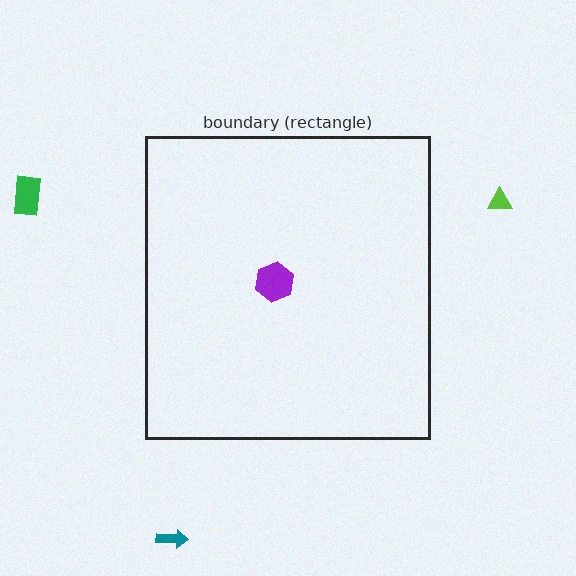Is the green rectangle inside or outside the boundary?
Outside.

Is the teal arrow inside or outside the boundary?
Outside.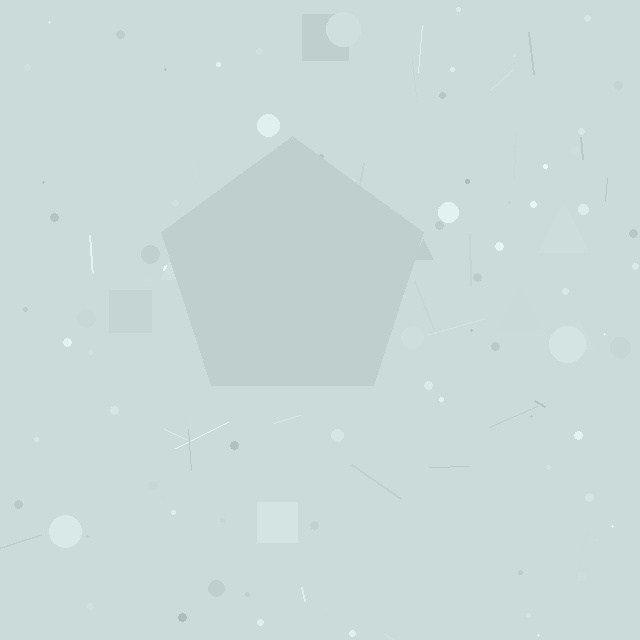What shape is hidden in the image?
A pentagon is hidden in the image.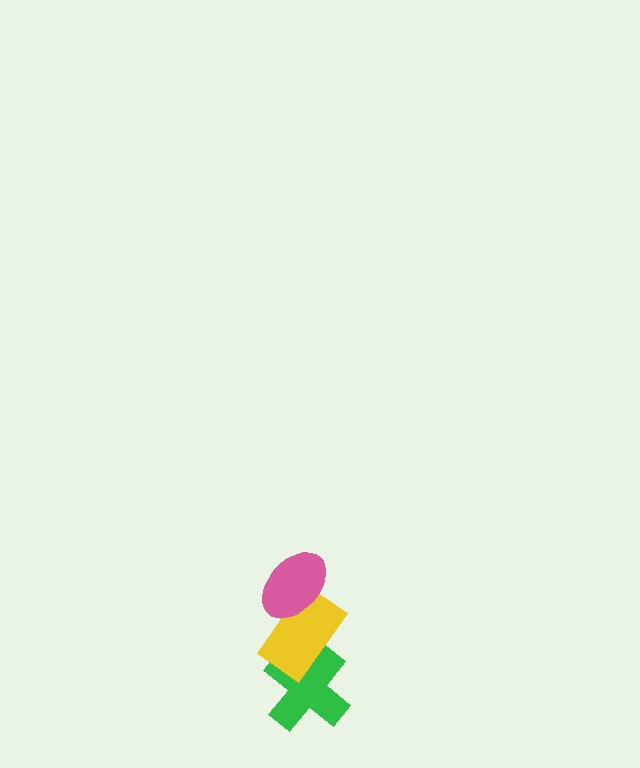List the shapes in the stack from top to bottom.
From top to bottom: the pink ellipse, the yellow rectangle, the green cross.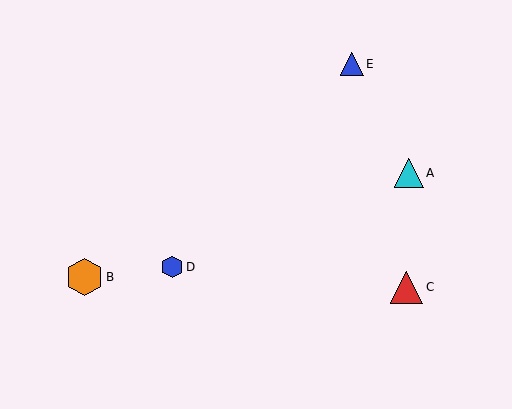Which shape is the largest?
The orange hexagon (labeled B) is the largest.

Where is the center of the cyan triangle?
The center of the cyan triangle is at (409, 173).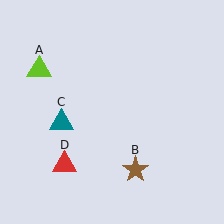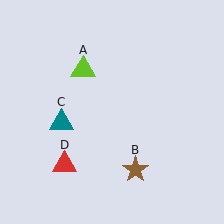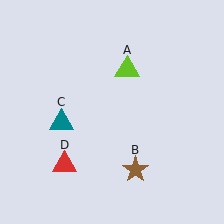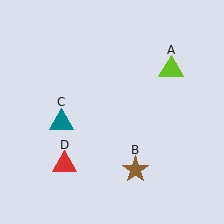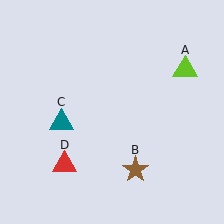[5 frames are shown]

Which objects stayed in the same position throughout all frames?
Brown star (object B) and teal triangle (object C) and red triangle (object D) remained stationary.